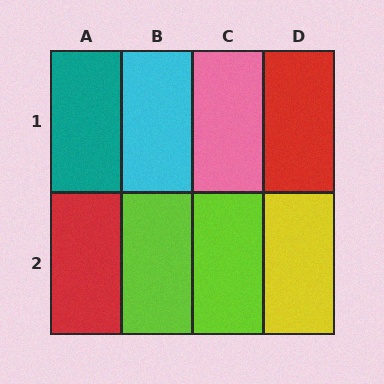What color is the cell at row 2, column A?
Red.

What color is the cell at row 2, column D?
Yellow.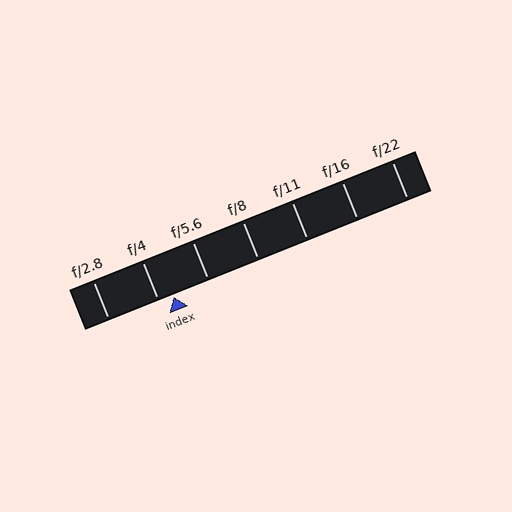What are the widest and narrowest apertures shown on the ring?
The widest aperture shown is f/2.8 and the narrowest is f/22.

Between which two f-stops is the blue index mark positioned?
The index mark is between f/4 and f/5.6.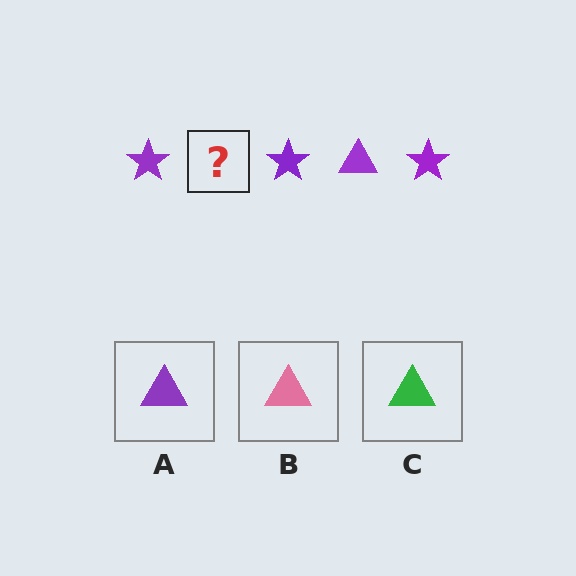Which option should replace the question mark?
Option A.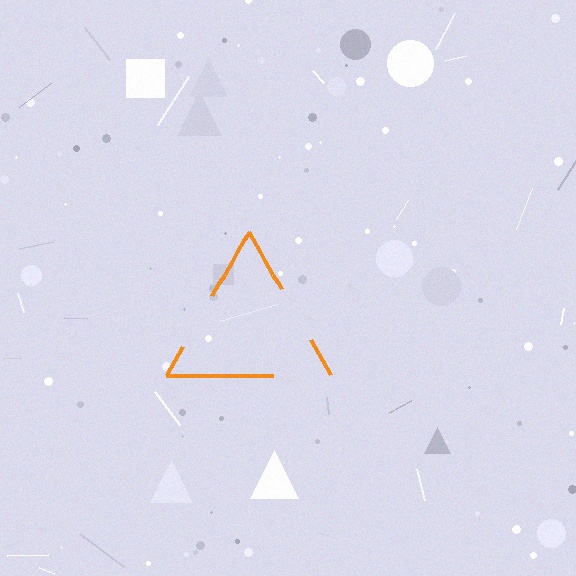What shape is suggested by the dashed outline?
The dashed outline suggests a triangle.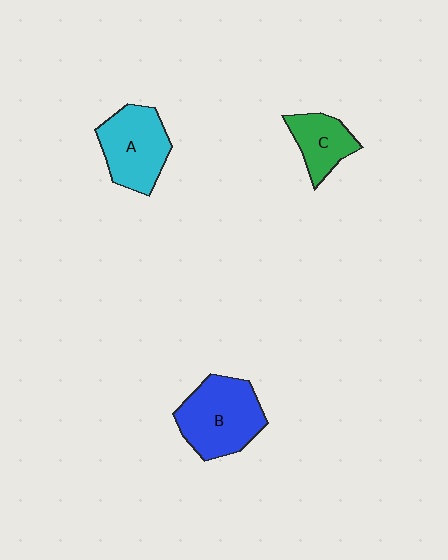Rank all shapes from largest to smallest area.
From largest to smallest: B (blue), A (cyan), C (green).